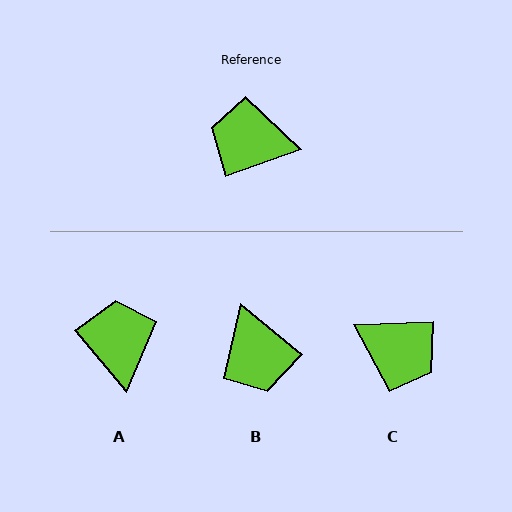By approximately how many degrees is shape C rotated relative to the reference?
Approximately 162 degrees counter-clockwise.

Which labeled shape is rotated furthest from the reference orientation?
C, about 162 degrees away.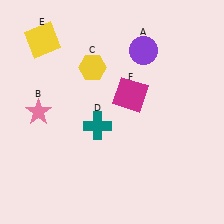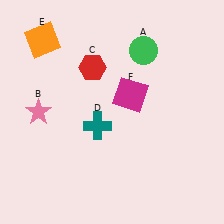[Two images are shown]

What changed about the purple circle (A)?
In Image 1, A is purple. In Image 2, it changed to green.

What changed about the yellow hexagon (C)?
In Image 1, C is yellow. In Image 2, it changed to red.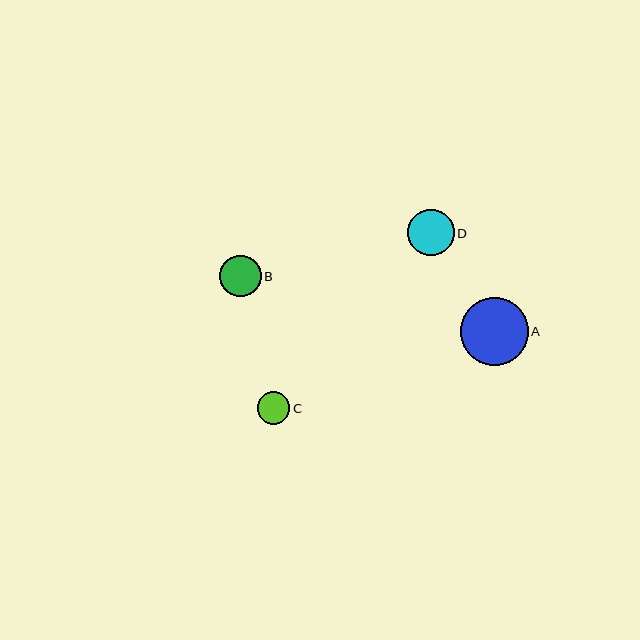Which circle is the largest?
Circle A is the largest with a size of approximately 68 pixels.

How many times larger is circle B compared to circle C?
Circle B is approximately 1.3 times the size of circle C.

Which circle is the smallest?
Circle C is the smallest with a size of approximately 32 pixels.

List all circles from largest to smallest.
From largest to smallest: A, D, B, C.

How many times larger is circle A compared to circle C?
Circle A is approximately 2.1 times the size of circle C.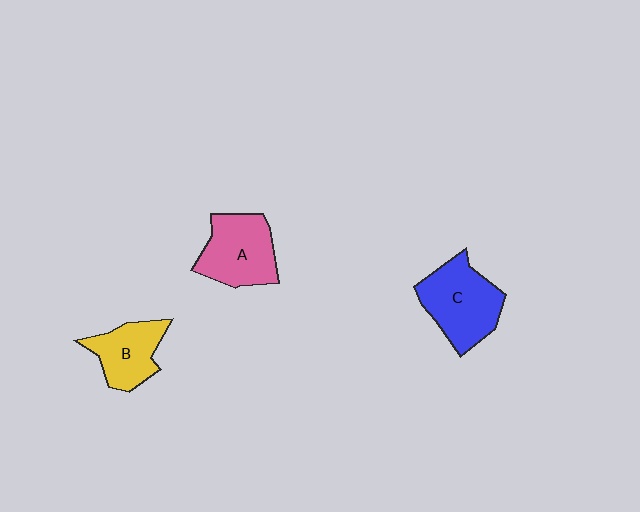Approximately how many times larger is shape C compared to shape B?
Approximately 1.4 times.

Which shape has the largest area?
Shape C (blue).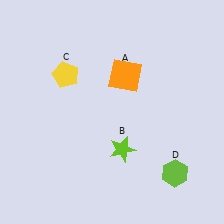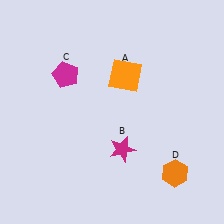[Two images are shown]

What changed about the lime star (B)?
In Image 1, B is lime. In Image 2, it changed to magenta.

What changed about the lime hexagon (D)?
In Image 1, D is lime. In Image 2, it changed to orange.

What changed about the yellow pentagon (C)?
In Image 1, C is yellow. In Image 2, it changed to magenta.